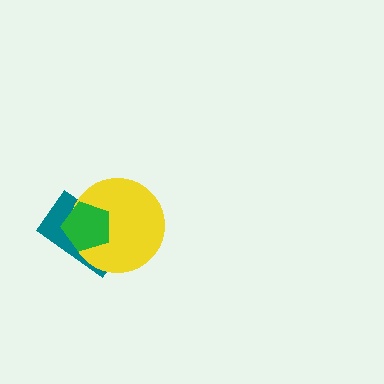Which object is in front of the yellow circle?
The green pentagon is in front of the yellow circle.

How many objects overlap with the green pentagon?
2 objects overlap with the green pentagon.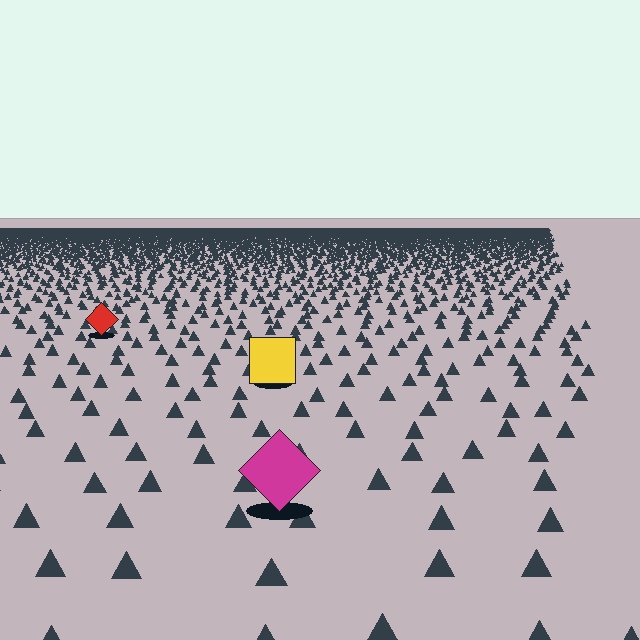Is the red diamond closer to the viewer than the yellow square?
No. The yellow square is closer — you can tell from the texture gradient: the ground texture is coarser near it.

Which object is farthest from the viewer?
The red diamond is farthest from the viewer. It appears smaller and the ground texture around it is denser.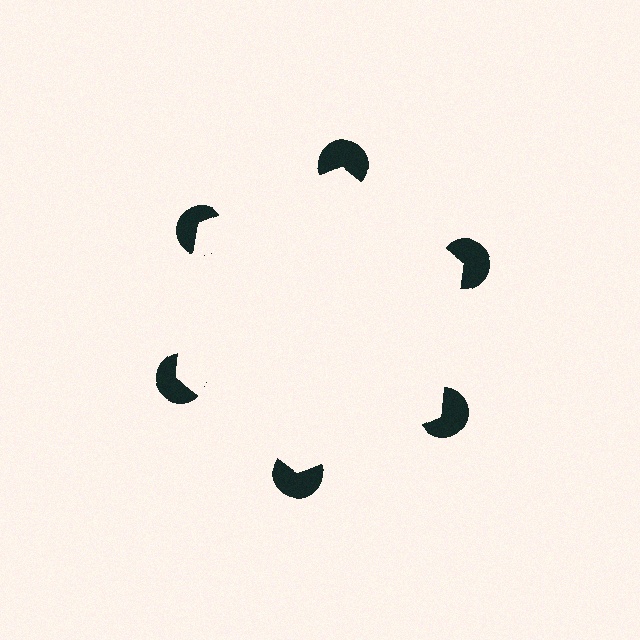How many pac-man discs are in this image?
There are 6 — one at each vertex of the illusory hexagon.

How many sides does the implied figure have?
6 sides.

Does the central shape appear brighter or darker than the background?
It typically appears slightly brighter than the background, even though no actual brightness change is drawn.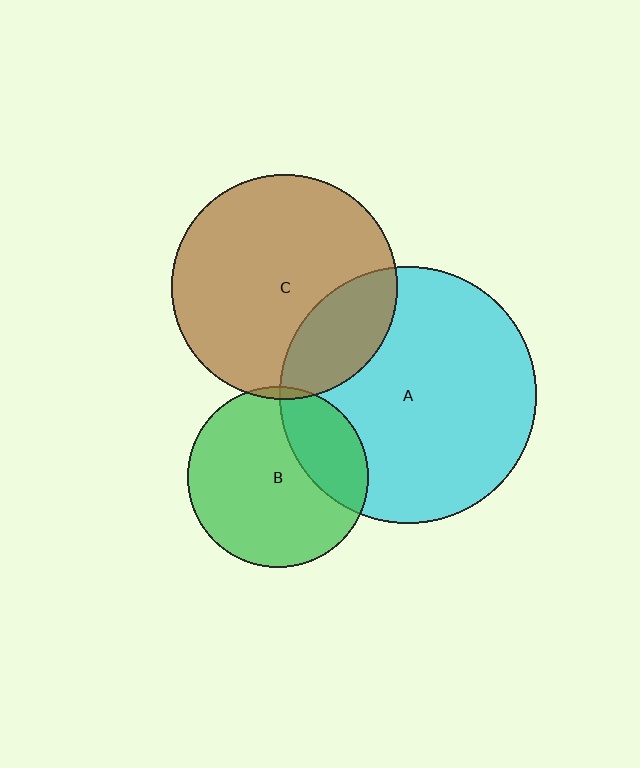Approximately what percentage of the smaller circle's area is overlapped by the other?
Approximately 25%.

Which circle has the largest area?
Circle A (cyan).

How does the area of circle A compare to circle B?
Approximately 2.0 times.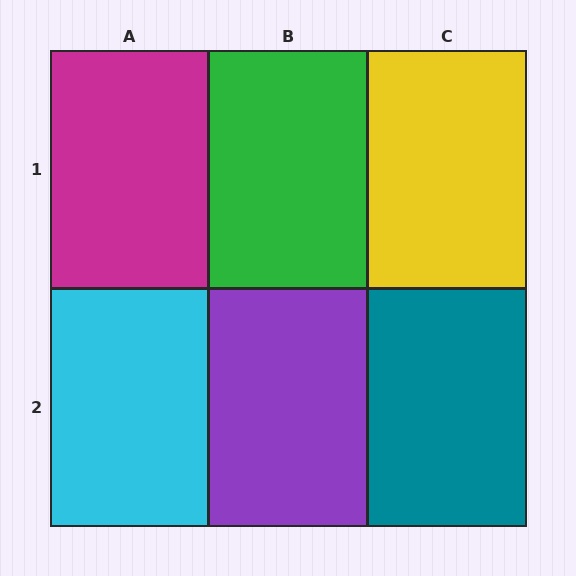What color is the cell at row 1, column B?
Green.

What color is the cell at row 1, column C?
Yellow.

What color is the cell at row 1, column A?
Magenta.